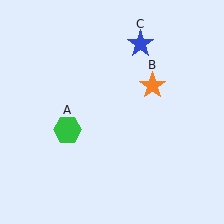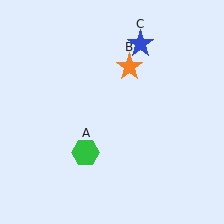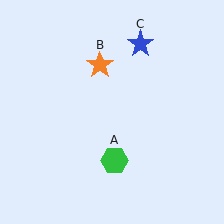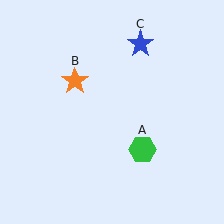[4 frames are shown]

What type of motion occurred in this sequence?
The green hexagon (object A), orange star (object B) rotated counterclockwise around the center of the scene.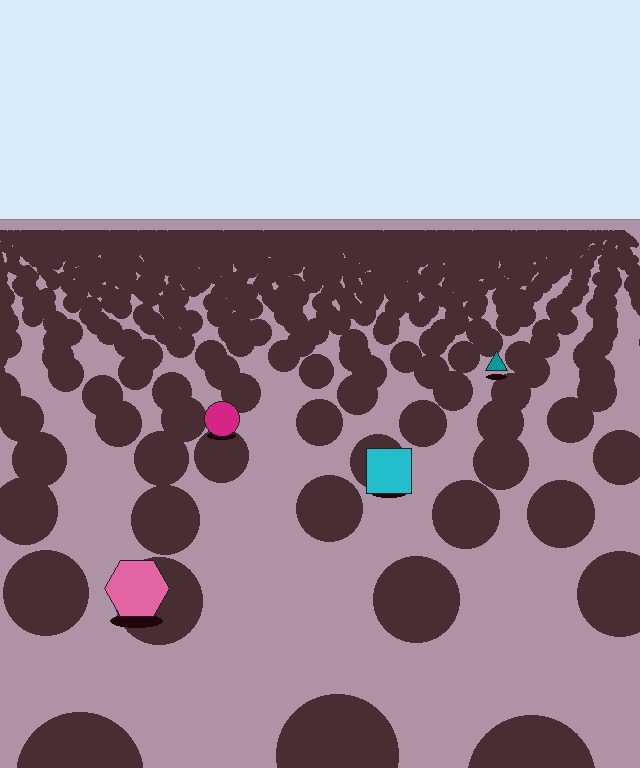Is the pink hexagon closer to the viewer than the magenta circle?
Yes. The pink hexagon is closer — you can tell from the texture gradient: the ground texture is coarser near it.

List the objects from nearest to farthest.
From nearest to farthest: the pink hexagon, the cyan square, the magenta circle, the teal triangle.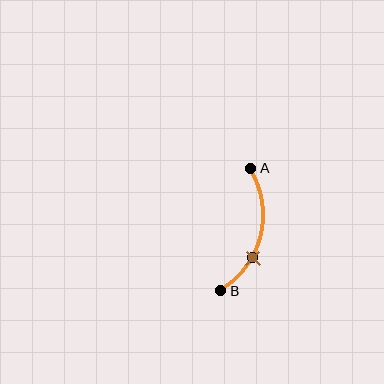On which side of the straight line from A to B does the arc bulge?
The arc bulges to the right of the straight line connecting A and B.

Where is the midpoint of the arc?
The arc midpoint is the point on the curve farthest from the straight line joining A and B. It sits to the right of that line.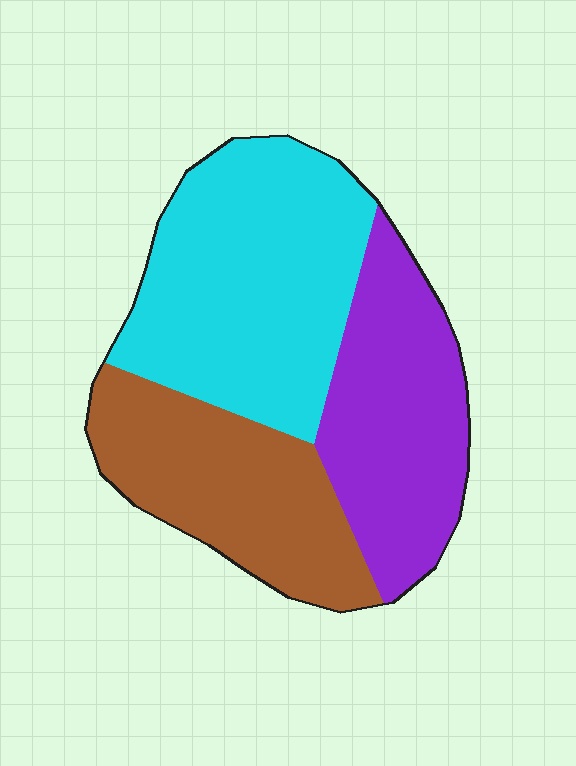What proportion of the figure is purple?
Purple covers roughly 30% of the figure.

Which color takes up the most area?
Cyan, at roughly 40%.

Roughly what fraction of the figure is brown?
Brown takes up between a quarter and a half of the figure.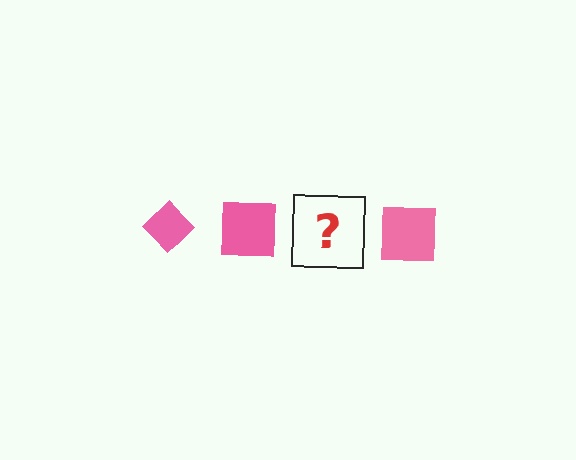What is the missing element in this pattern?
The missing element is a pink diamond.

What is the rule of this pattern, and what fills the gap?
The rule is that the pattern cycles through diamond, square shapes in pink. The gap should be filled with a pink diamond.